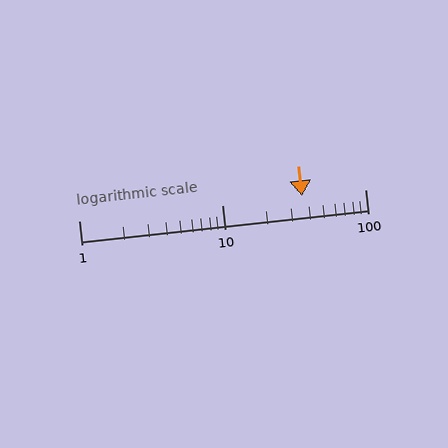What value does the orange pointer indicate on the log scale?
The pointer indicates approximately 36.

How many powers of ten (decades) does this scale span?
The scale spans 2 decades, from 1 to 100.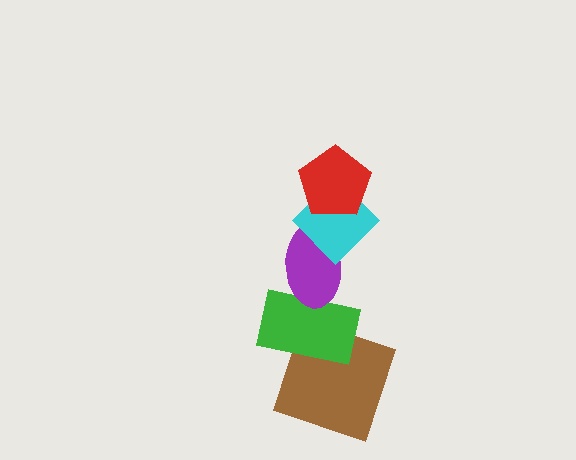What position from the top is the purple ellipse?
The purple ellipse is 3rd from the top.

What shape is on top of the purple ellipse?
The cyan diamond is on top of the purple ellipse.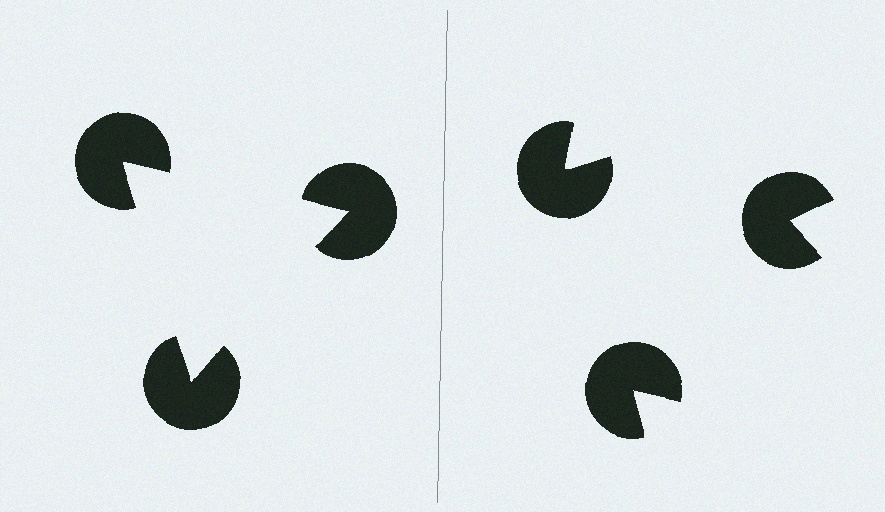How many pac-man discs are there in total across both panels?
6 — 3 on each side.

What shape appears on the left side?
An illusory triangle.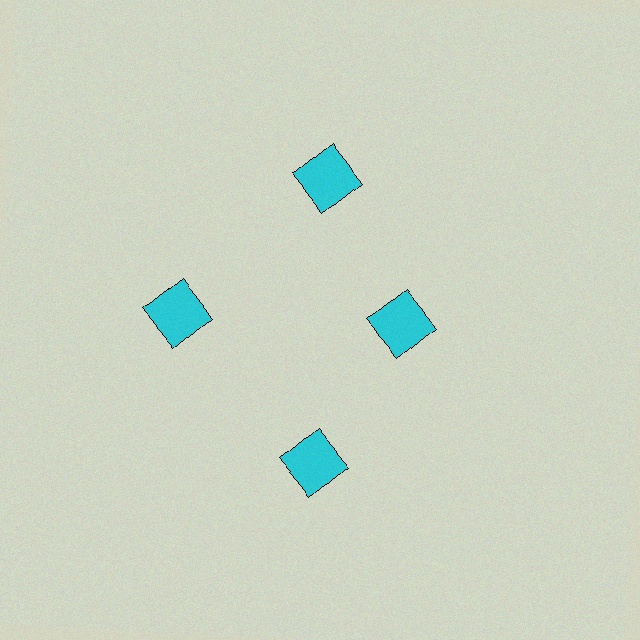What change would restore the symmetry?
The symmetry would be restored by moving it outward, back onto the ring so that all 4 squares sit at equal angles and equal distance from the center.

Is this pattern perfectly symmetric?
No. The 4 cyan squares are arranged in a ring, but one element near the 3 o'clock position is pulled inward toward the center, breaking the 4-fold rotational symmetry.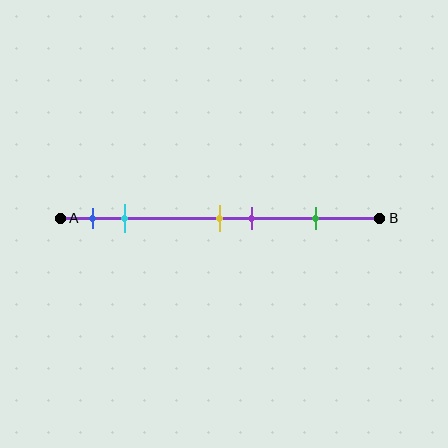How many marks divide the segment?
There are 5 marks dividing the segment.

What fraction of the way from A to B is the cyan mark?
The cyan mark is approximately 20% (0.2) of the way from A to B.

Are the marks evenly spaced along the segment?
No, the marks are not evenly spaced.